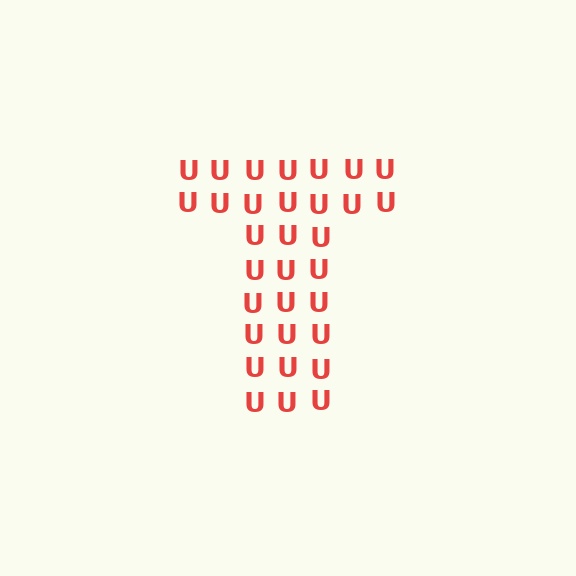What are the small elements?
The small elements are letter U's.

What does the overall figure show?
The overall figure shows the letter T.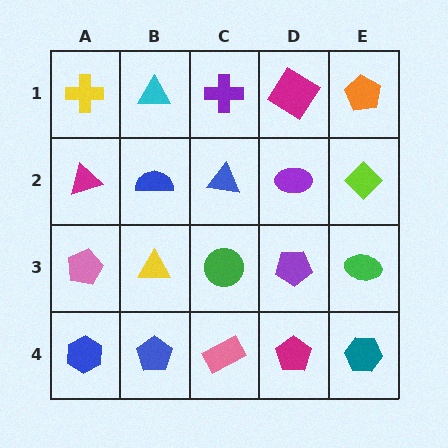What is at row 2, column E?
A lime diamond.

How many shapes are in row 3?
5 shapes.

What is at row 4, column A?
A blue hexagon.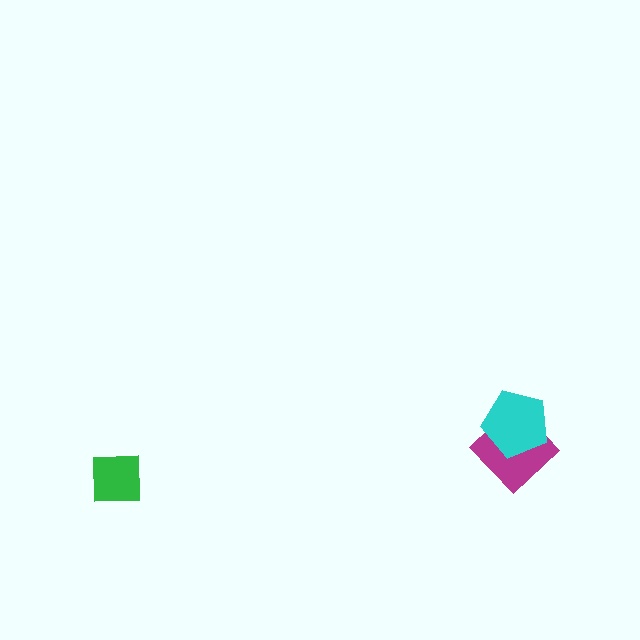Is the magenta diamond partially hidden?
Yes, it is partially covered by another shape.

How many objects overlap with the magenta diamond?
1 object overlaps with the magenta diamond.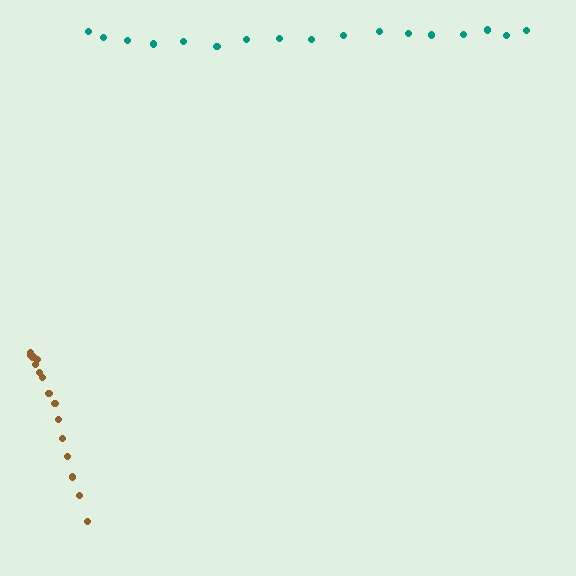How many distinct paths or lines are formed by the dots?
There are 2 distinct paths.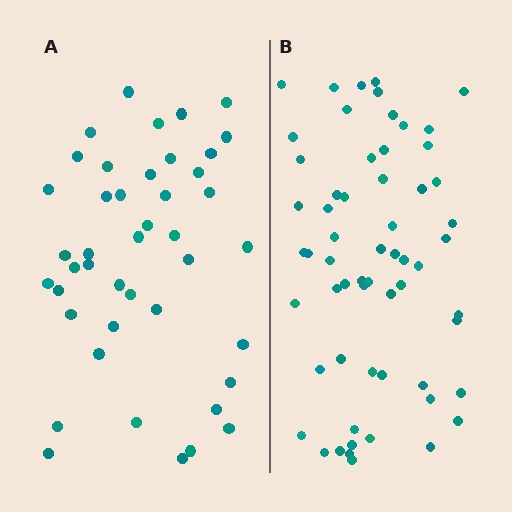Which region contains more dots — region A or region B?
Region B (the right region) has more dots.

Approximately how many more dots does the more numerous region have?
Region B has approximately 15 more dots than region A.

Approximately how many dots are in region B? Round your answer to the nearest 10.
About 60 dots.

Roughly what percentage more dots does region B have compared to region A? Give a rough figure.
About 40% more.